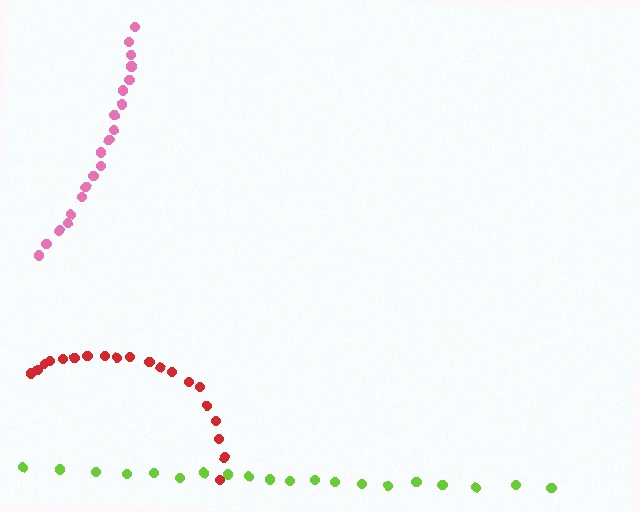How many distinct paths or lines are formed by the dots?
There are 3 distinct paths.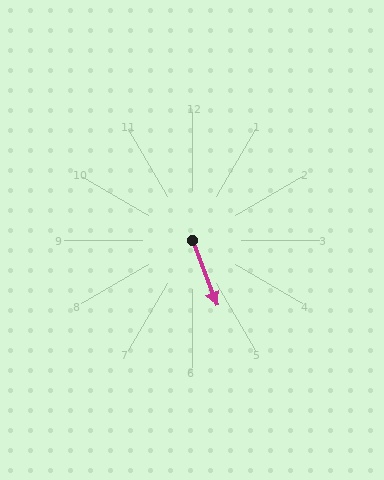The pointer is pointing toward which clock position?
Roughly 5 o'clock.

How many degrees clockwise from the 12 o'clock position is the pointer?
Approximately 159 degrees.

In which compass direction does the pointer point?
South.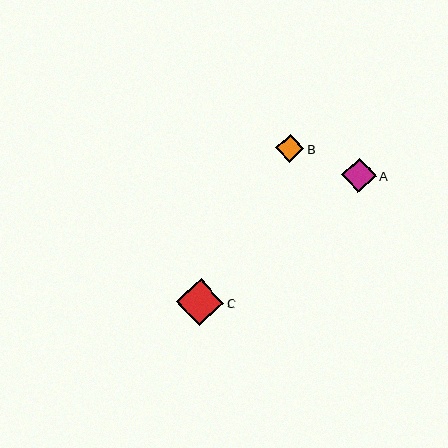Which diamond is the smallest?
Diamond B is the smallest with a size of approximately 28 pixels.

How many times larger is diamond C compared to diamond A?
Diamond C is approximately 1.4 times the size of diamond A.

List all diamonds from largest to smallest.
From largest to smallest: C, A, B.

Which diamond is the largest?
Diamond C is the largest with a size of approximately 47 pixels.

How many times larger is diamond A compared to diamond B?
Diamond A is approximately 1.2 times the size of diamond B.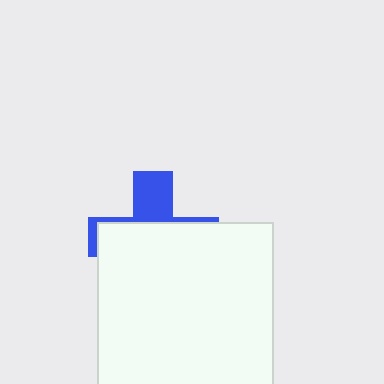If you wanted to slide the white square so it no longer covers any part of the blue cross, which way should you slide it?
Slide it down — that is the most direct way to separate the two shapes.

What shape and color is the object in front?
The object in front is a white square.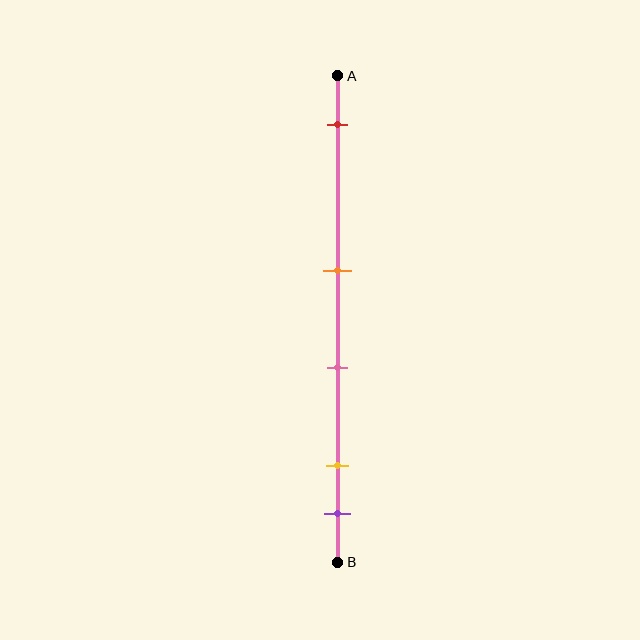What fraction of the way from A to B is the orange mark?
The orange mark is approximately 40% (0.4) of the way from A to B.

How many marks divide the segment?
There are 5 marks dividing the segment.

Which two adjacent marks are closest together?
The yellow and purple marks are the closest adjacent pair.